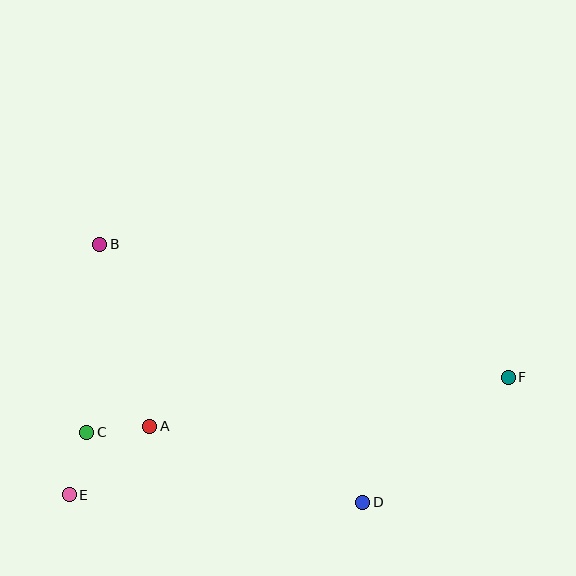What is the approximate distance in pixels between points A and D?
The distance between A and D is approximately 226 pixels.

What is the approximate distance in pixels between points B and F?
The distance between B and F is approximately 429 pixels.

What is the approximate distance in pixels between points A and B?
The distance between A and B is approximately 189 pixels.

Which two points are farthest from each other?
Points E and F are farthest from each other.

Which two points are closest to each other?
Points A and C are closest to each other.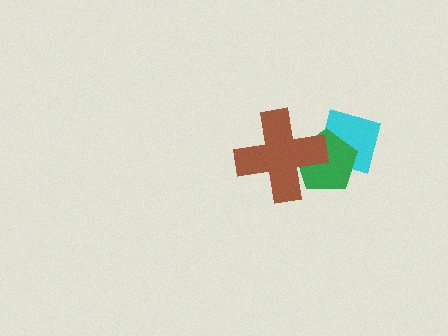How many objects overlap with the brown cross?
1 object overlaps with the brown cross.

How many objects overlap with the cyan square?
1 object overlaps with the cyan square.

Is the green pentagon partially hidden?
Yes, it is partially covered by another shape.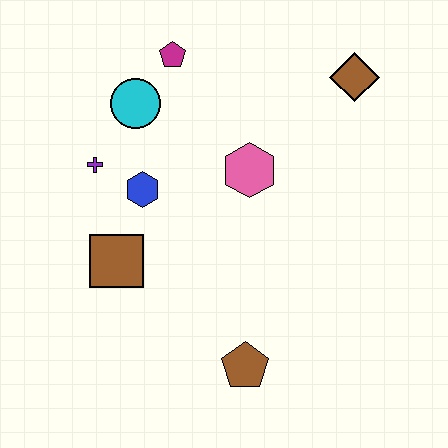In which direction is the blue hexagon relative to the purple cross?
The blue hexagon is to the right of the purple cross.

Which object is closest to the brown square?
The blue hexagon is closest to the brown square.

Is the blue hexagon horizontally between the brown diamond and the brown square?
Yes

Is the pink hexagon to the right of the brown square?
Yes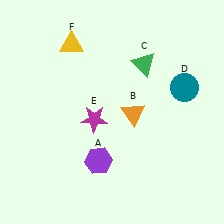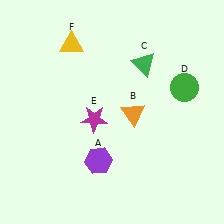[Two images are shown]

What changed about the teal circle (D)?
In Image 1, D is teal. In Image 2, it changed to green.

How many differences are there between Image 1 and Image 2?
There is 1 difference between the two images.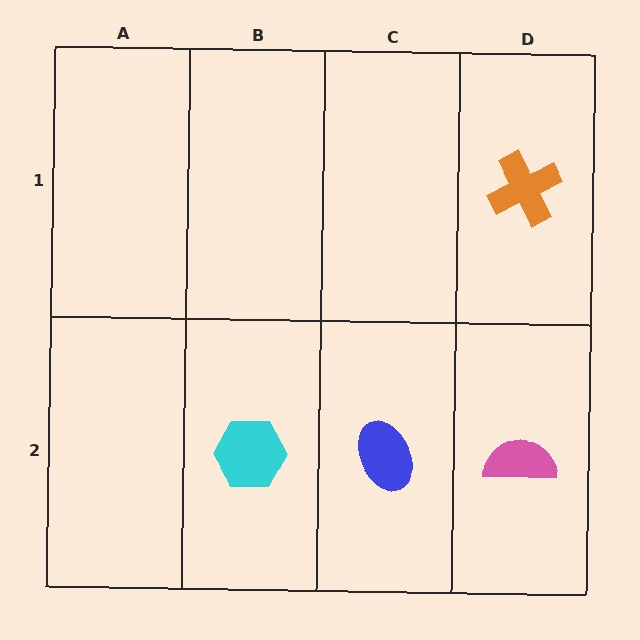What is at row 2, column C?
A blue ellipse.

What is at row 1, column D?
An orange cross.